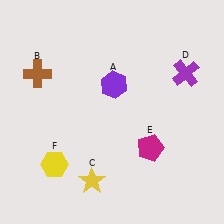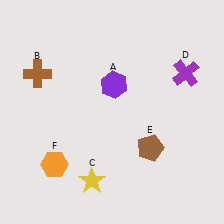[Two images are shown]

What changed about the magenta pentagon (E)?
In Image 1, E is magenta. In Image 2, it changed to brown.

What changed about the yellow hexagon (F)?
In Image 1, F is yellow. In Image 2, it changed to orange.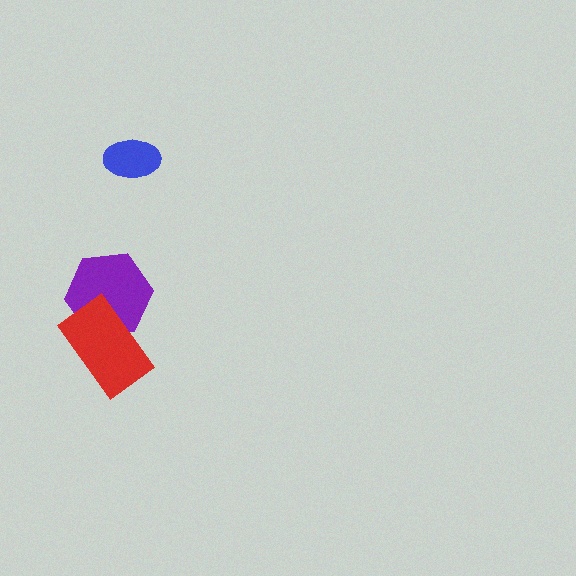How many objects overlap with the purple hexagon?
1 object overlaps with the purple hexagon.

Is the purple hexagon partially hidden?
Yes, it is partially covered by another shape.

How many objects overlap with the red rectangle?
1 object overlaps with the red rectangle.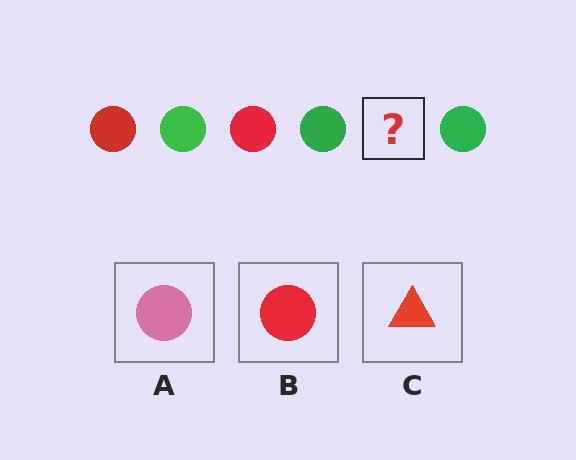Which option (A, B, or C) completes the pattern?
B.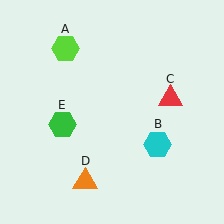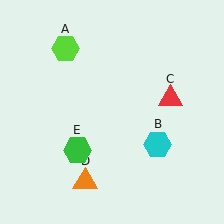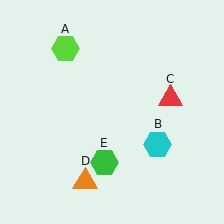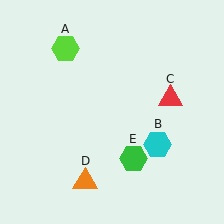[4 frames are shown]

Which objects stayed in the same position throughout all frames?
Lime hexagon (object A) and cyan hexagon (object B) and red triangle (object C) and orange triangle (object D) remained stationary.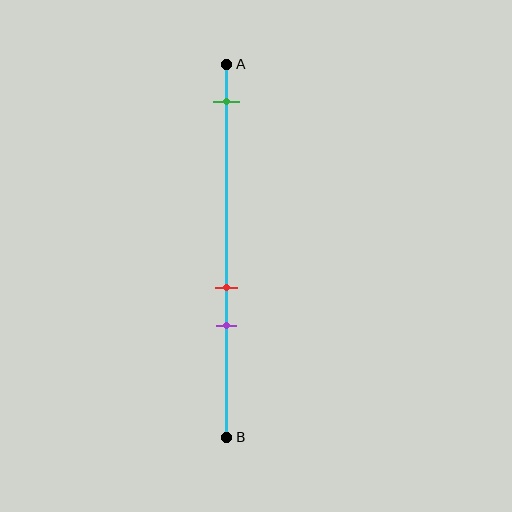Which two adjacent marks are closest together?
The red and purple marks are the closest adjacent pair.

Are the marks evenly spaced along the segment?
No, the marks are not evenly spaced.